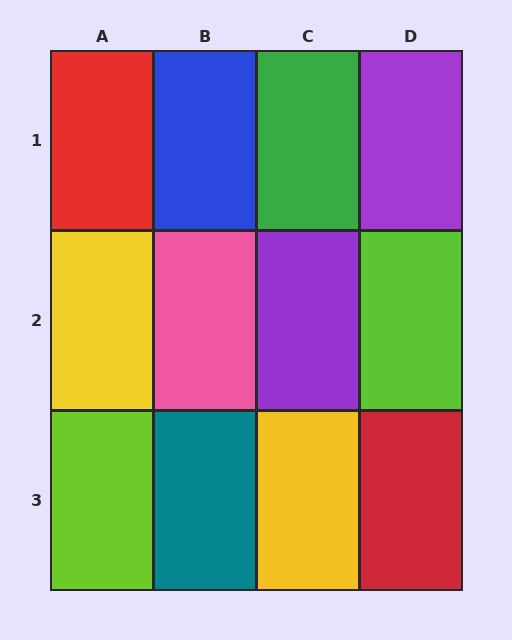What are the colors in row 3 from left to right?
Lime, teal, yellow, red.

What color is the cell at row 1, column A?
Red.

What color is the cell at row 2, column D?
Lime.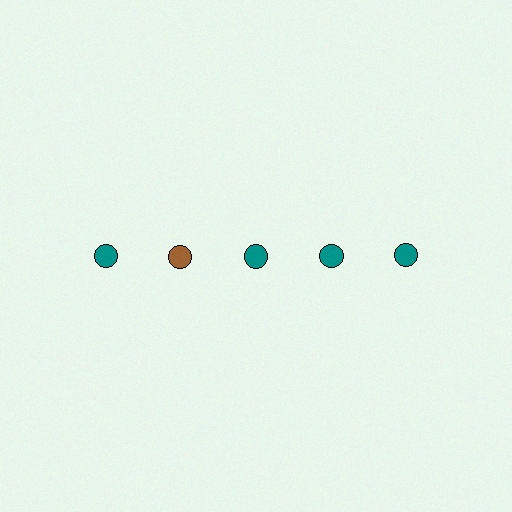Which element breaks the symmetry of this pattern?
The brown circle in the top row, second from left column breaks the symmetry. All other shapes are teal circles.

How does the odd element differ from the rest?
It has a different color: brown instead of teal.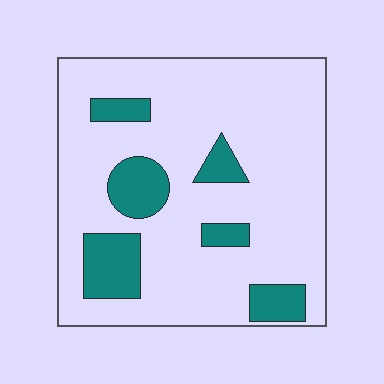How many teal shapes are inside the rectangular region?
6.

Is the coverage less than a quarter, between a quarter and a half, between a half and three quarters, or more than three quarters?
Less than a quarter.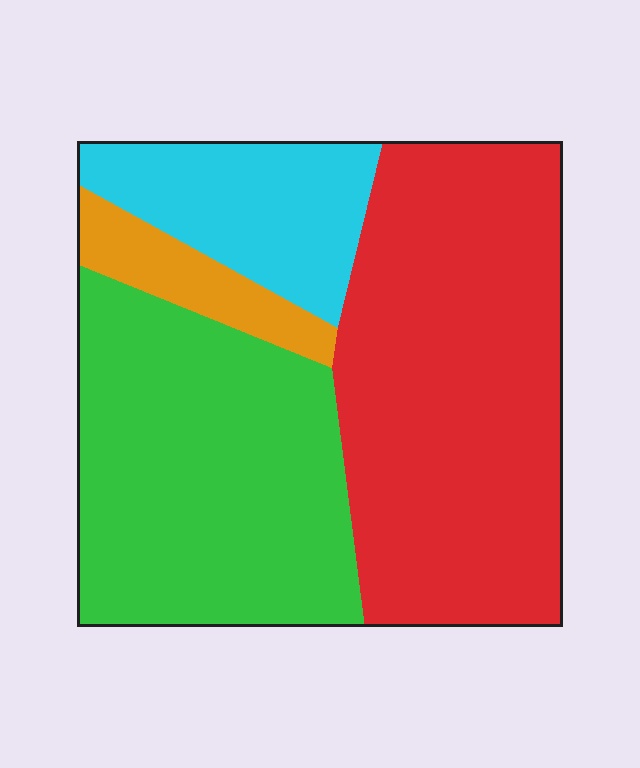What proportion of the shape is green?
Green takes up about one third (1/3) of the shape.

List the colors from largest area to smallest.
From largest to smallest: red, green, cyan, orange.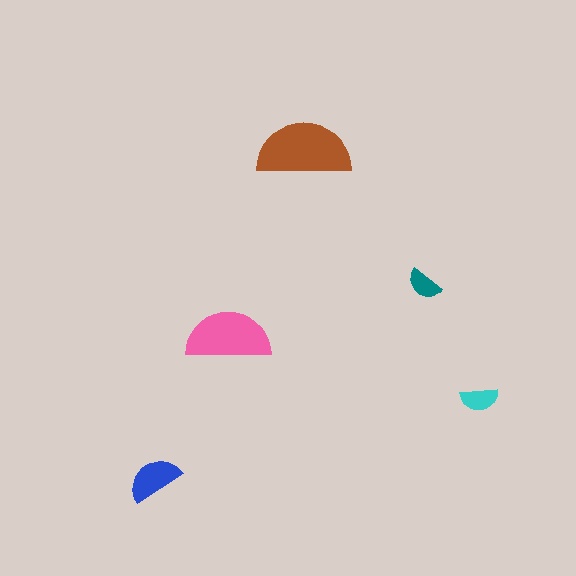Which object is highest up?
The brown semicircle is topmost.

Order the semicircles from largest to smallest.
the brown one, the pink one, the blue one, the cyan one, the teal one.